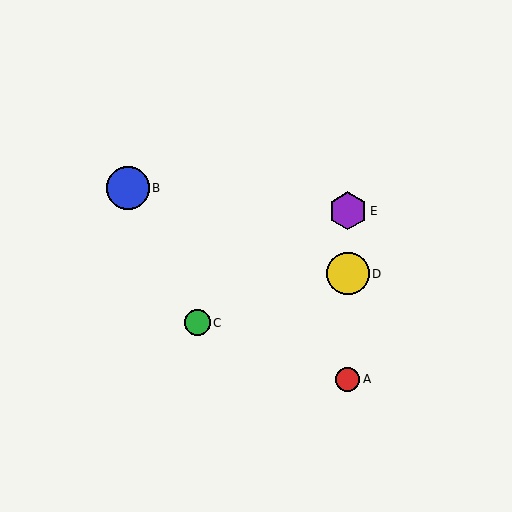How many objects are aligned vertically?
3 objects (A, D, E) are aligned vertically.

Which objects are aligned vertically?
Objects A, D, E are aligned vertically.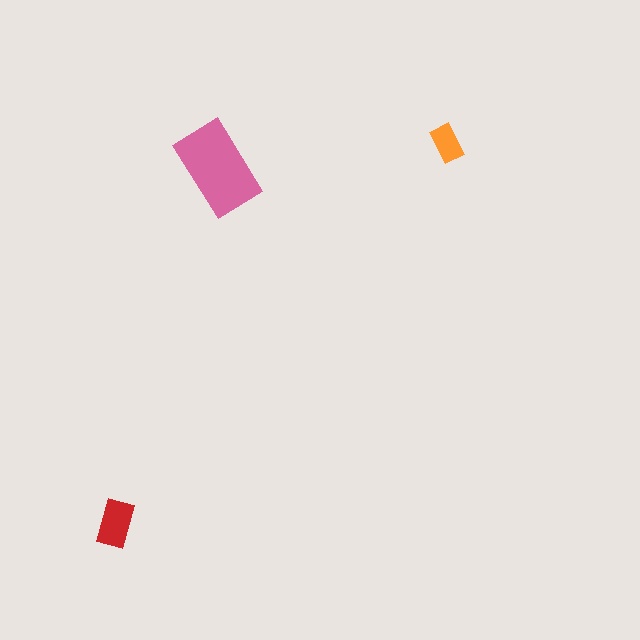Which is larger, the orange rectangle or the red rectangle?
The red one.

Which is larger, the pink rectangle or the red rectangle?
The pink one.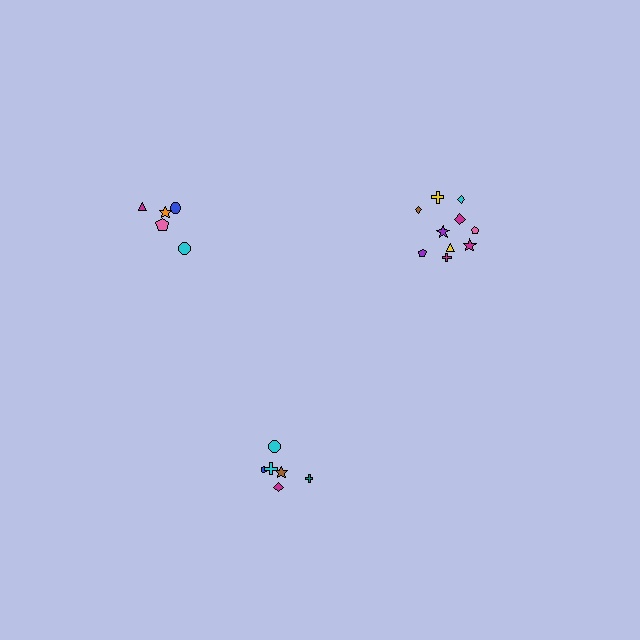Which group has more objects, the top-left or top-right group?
The top-right group.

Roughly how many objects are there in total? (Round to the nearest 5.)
Roughly 20 objects in total.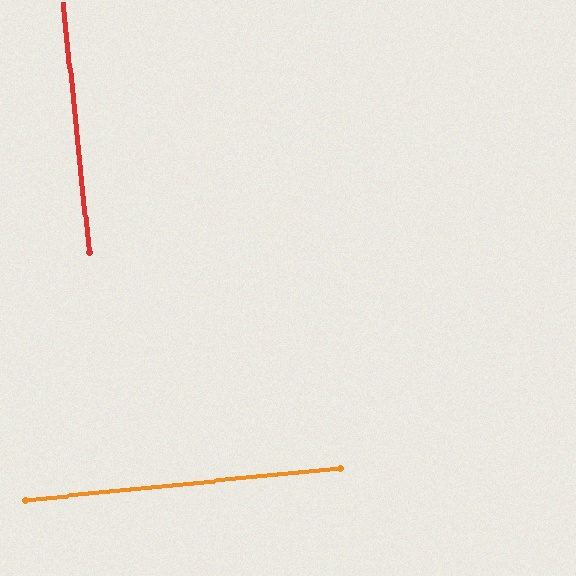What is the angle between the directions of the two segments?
Approximately 90 degrees.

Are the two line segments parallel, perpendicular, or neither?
Perpendicular — they meet at approximately 90°.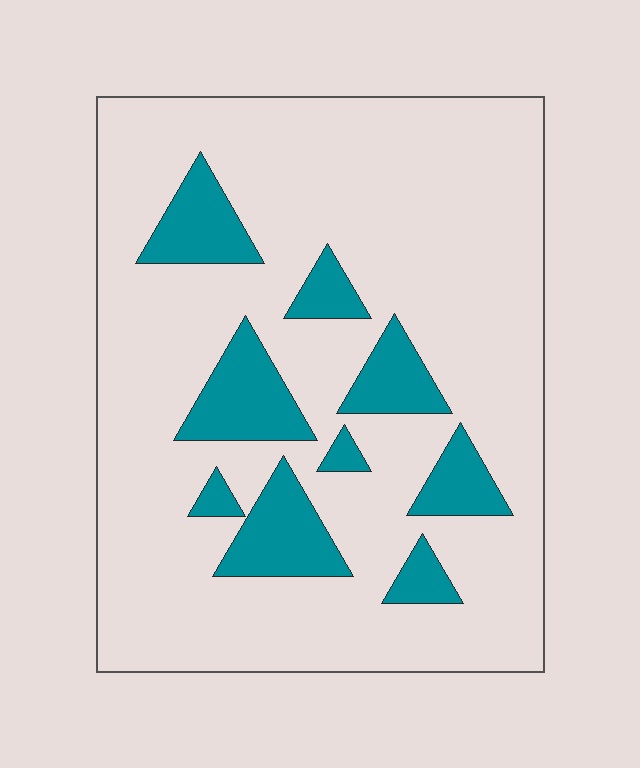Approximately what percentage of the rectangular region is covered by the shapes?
Approximately 20%.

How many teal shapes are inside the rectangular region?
9.